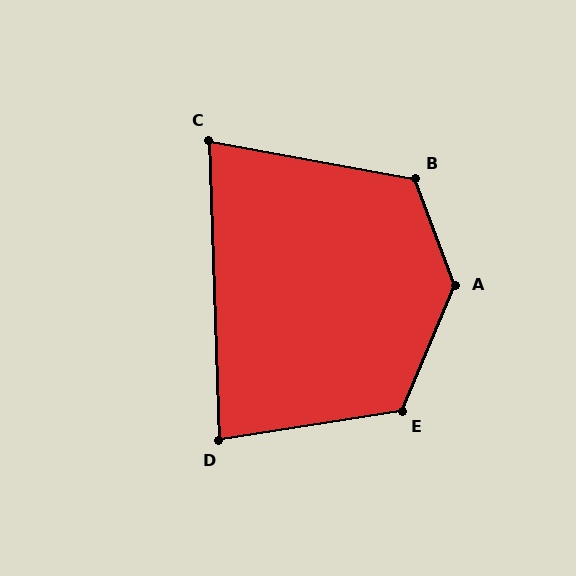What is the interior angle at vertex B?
Approximately 121 degrees (obtuse).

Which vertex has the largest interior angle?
A, at approximately 136 degrees.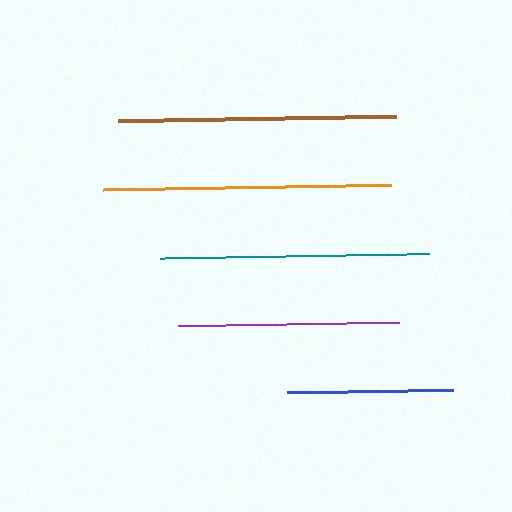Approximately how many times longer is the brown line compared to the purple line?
The brown line is approximately 1.3 times the length of the purple line.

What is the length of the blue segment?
The blue segment is approximately 165 pixels long.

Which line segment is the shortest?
The blue line is the shortest at approximately 165 pixels.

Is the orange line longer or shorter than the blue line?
The orange line is longer than the blue line.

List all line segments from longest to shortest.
From longest to shortest: orange, brown, teal, purple, blue.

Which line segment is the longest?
The orange line is the longest at approximately 288 pixels.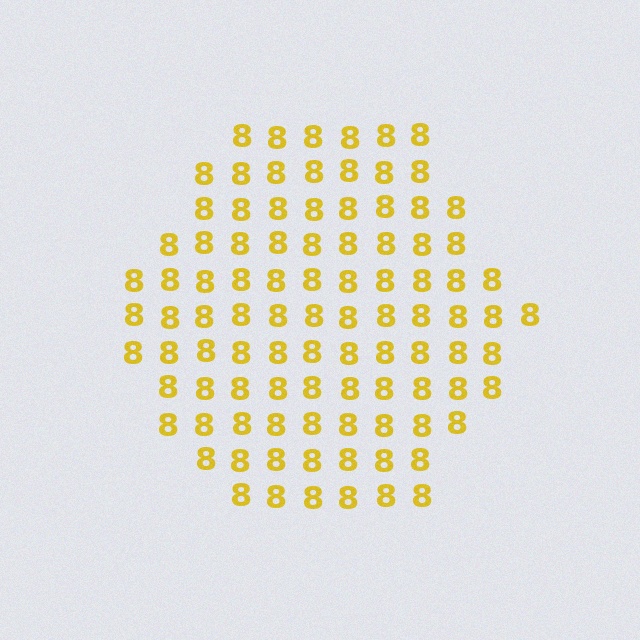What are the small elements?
The small elements are digit 8's.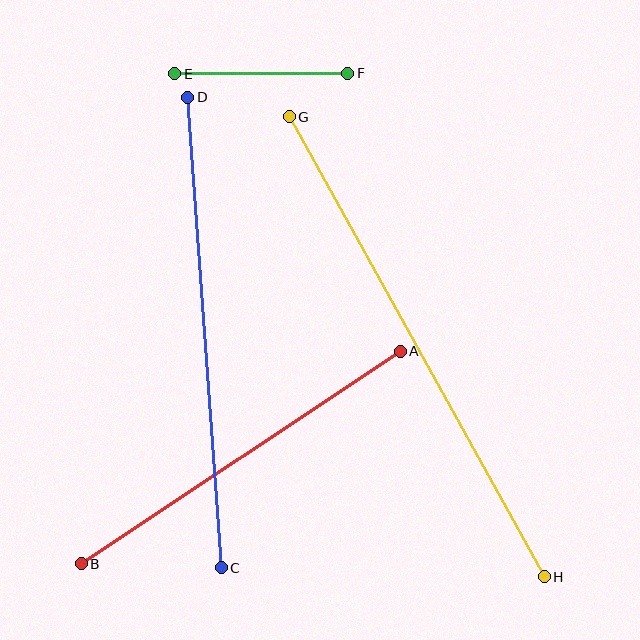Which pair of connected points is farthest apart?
Points G and H are farthest apart.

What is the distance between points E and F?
The distance is approximately 173 pixels.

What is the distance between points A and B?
The distance is approximately 383 pixels.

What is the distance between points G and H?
The distance is approximately 526 pixels.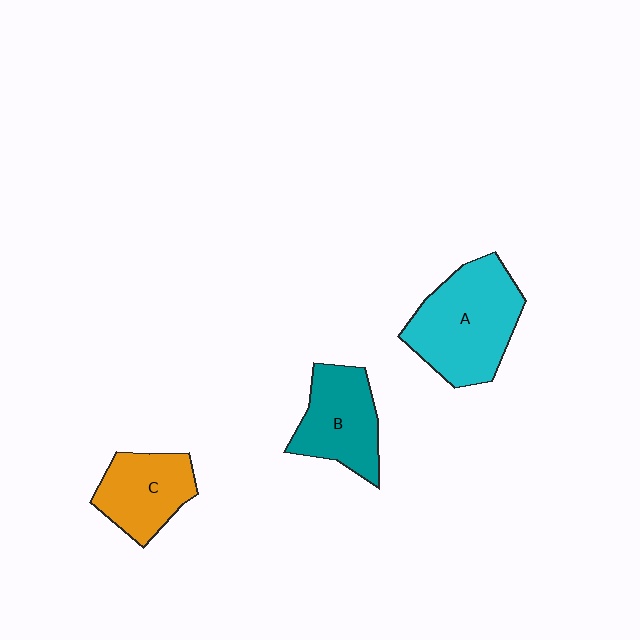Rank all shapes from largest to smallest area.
From largest to smallest: A (cyan), B (teal), C (orange).